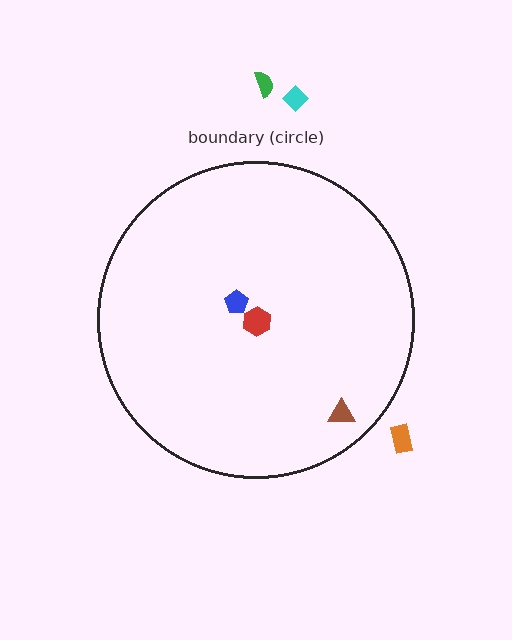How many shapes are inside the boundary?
3 inside, 3 outside.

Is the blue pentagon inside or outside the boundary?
Inside.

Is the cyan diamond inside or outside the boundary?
Outside.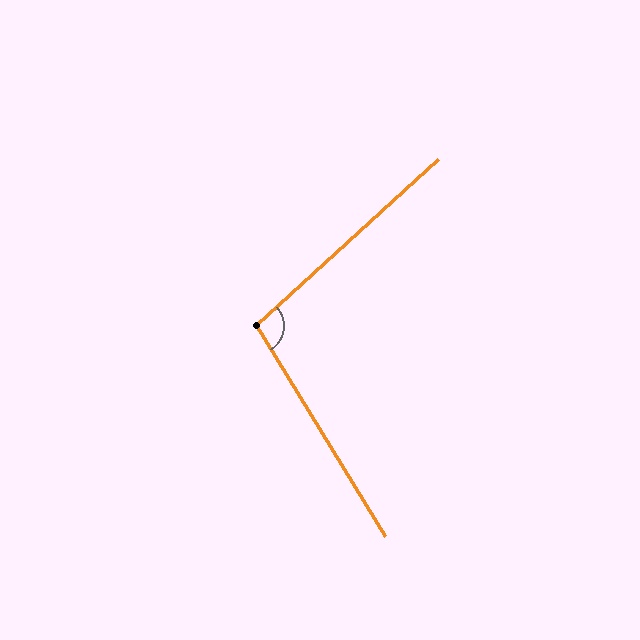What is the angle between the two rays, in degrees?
Approximately 101 degrees.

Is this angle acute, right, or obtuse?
It is obtuse.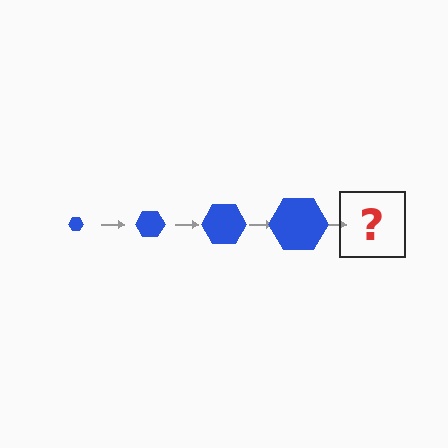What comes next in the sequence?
The next element should be a blue hexagon, larger than the previous one.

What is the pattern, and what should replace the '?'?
The pattern is that the hexagon gets progressively larger each step. The '?' should be a blue hexagon, larger than the previous one.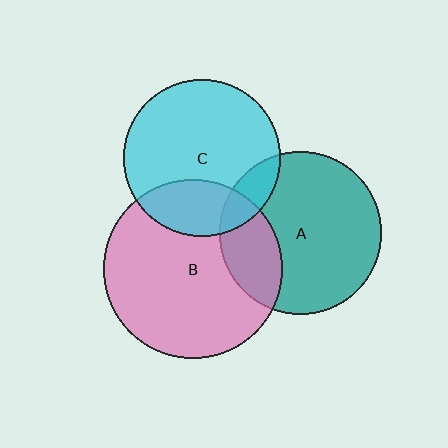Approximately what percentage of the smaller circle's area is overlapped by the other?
Approximately 25%.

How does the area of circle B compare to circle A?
Approximately 1.2 times.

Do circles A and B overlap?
Yes.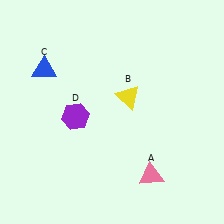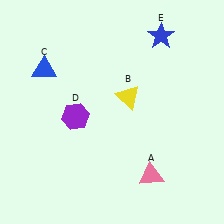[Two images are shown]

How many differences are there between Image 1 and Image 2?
There is 1 difference between the two images.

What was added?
A blue star (E) was added in Image 2.